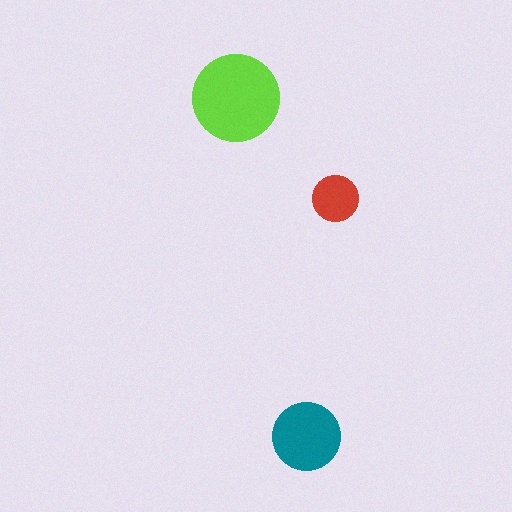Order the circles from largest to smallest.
the lime one, the teal one, the red one.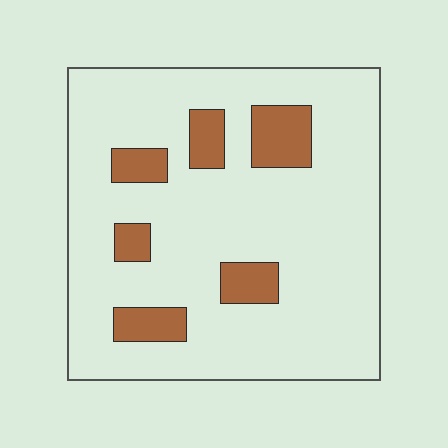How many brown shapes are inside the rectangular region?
6.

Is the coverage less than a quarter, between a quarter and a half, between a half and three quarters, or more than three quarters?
Less than a quarter.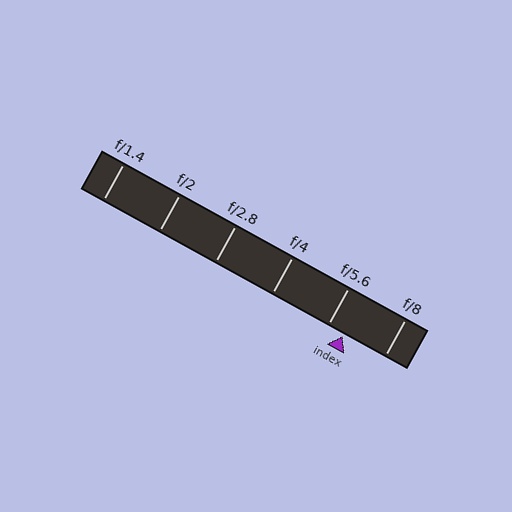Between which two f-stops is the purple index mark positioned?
The index mark is between f/5.6 and f/8.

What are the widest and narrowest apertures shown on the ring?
The widest aperture shown is f/1.4 and the narrowest is f/8.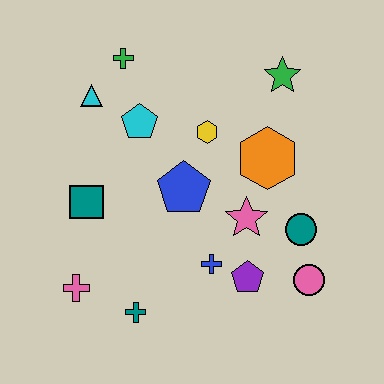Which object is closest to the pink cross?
The teal cross is closest to the pink cross.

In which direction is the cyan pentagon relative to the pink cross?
The cyan pentagon is above the pink cross.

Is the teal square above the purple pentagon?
Yes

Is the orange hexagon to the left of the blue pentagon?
No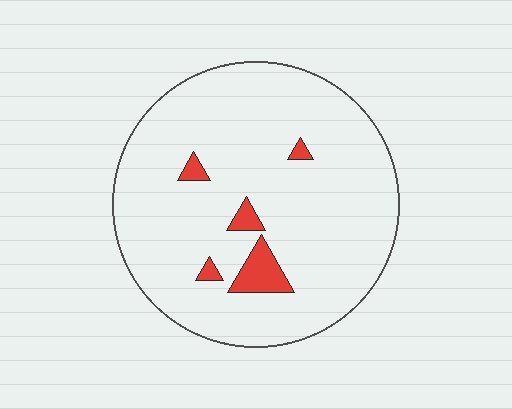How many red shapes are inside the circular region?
5.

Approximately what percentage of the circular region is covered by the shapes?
Approximately 5%.